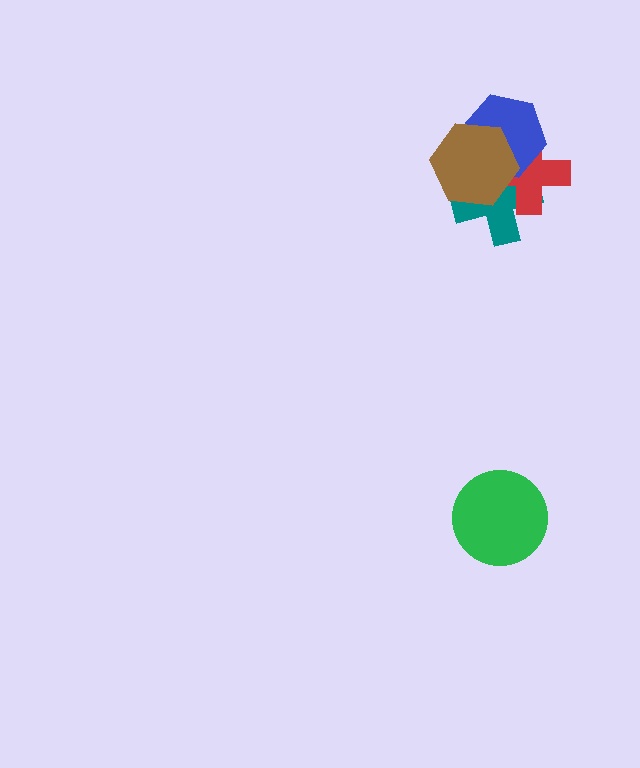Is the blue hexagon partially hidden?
Yes, it is partially covered by another shape.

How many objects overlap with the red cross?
3 objects overlap with the red cross.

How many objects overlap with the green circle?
0 objects overlap with the green circle.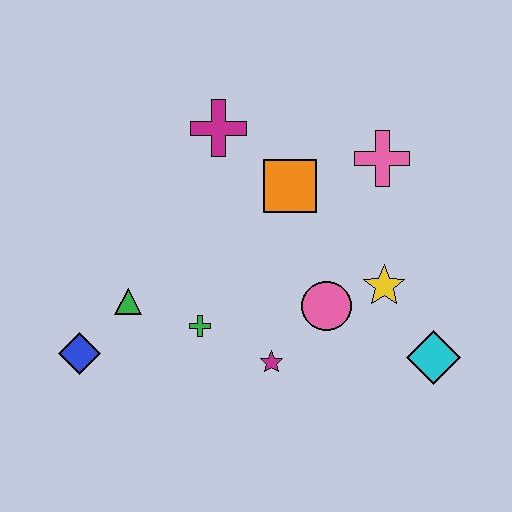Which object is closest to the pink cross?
The orange square is closest to the pink cross.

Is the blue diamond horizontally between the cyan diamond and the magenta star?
No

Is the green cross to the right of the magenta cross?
No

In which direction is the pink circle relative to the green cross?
The pink circle is to the right of the green cross.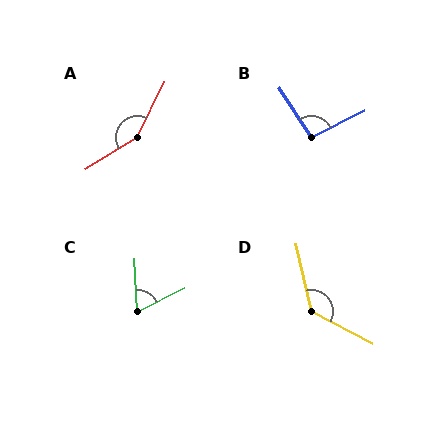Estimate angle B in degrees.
Approximately 97 degrees.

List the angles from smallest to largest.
C (66°), B (97°), D (130°), A (149°).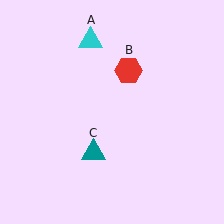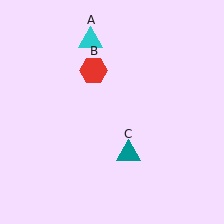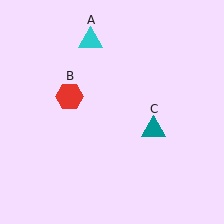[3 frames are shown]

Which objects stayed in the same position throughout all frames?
Cyan triangle (object A) remained stationary.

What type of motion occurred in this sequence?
The red hexagon (object B), teal triangle (object C) rotated counterclockwise around the center of the scene.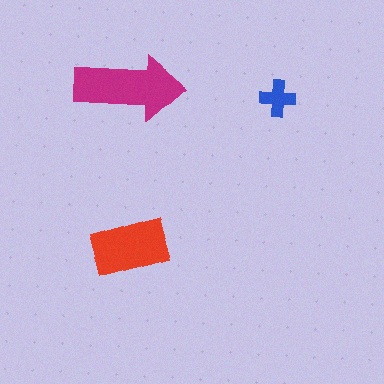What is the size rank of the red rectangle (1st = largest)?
2nd.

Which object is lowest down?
The red rectangle is bottommost.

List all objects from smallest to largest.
The blue cross, the red rectangle, the magenta arrow.